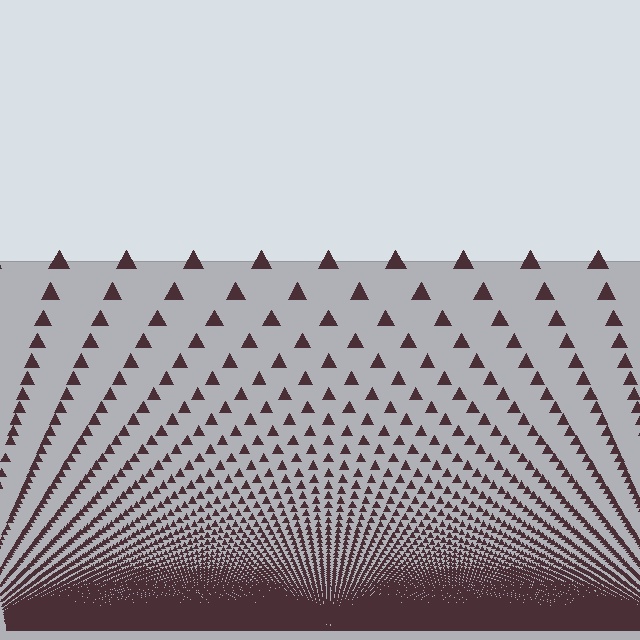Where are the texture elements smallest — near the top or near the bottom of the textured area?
Near the bottom.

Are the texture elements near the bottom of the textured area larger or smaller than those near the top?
Smaller. The gradient is inverted — elements near the bottom are smaller and denser.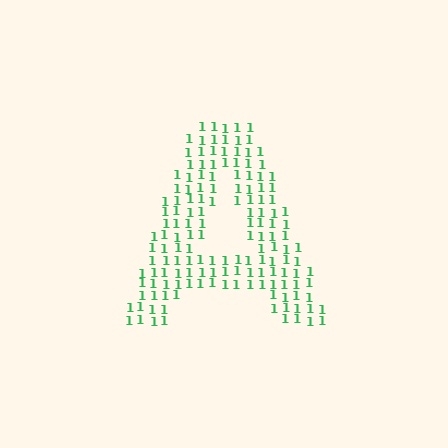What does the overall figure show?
The overall figure shows the letter A.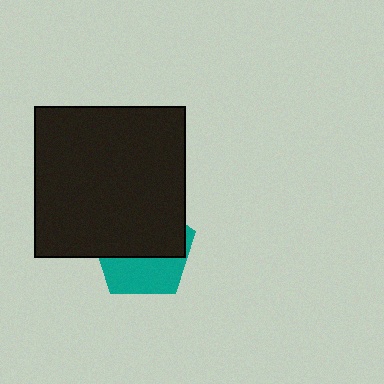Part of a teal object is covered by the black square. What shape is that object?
It is a pentagon.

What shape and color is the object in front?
The object in front is a black square.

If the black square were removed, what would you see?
You would see the complete teal pentagon.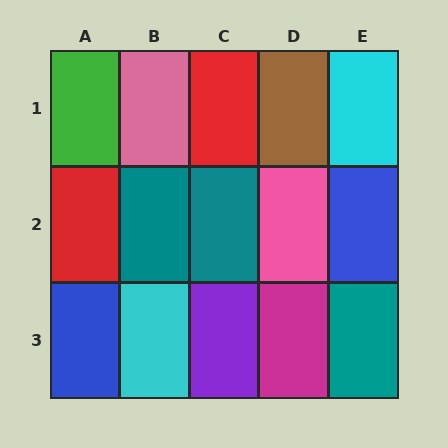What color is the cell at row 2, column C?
Teal.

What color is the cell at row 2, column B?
Teal.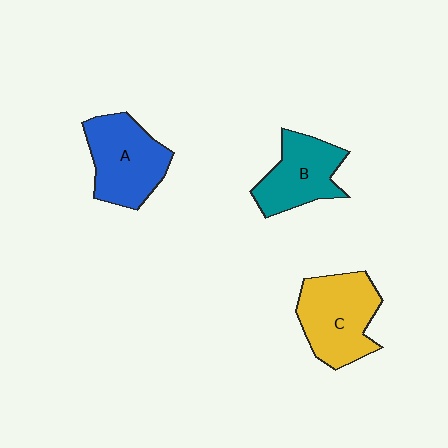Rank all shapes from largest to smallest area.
From largest to smallest: C (yellow), A (blue), B (teal).